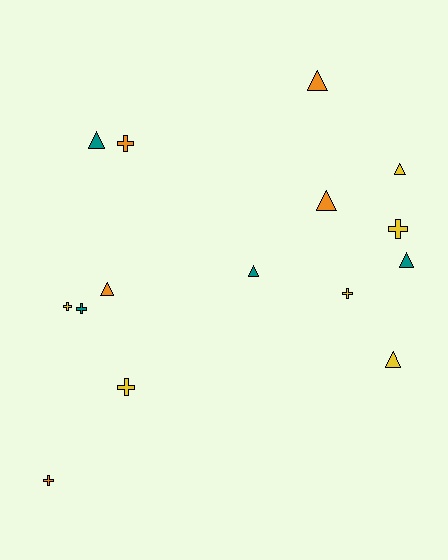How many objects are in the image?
There are 15 objects.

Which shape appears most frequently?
Triangle, with 8 objects.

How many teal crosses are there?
There is 1 teal cross.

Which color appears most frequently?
Yellow, with 6 objects.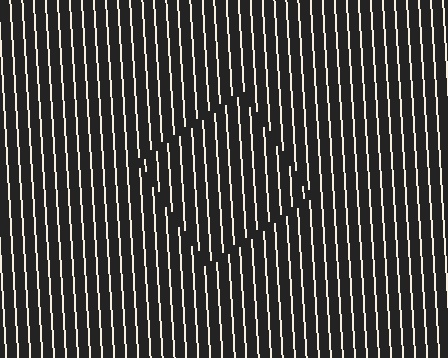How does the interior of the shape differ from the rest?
The interior of the shape contains the same grating, shifted by half a period — the contour is defined by the phase discontinuity where line-ends from the inner and outer gratings abut.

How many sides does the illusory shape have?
4 sides — the line-ends trace a square.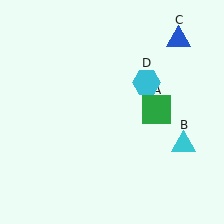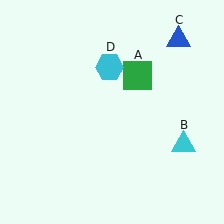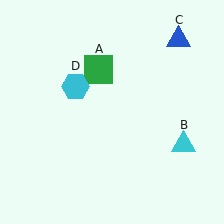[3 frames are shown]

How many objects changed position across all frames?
2 objects changed position: green square (object A), cyan hexagon (object D).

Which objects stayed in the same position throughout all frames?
Cyan triangle (object B) and blue triangle (object C) remained stationary.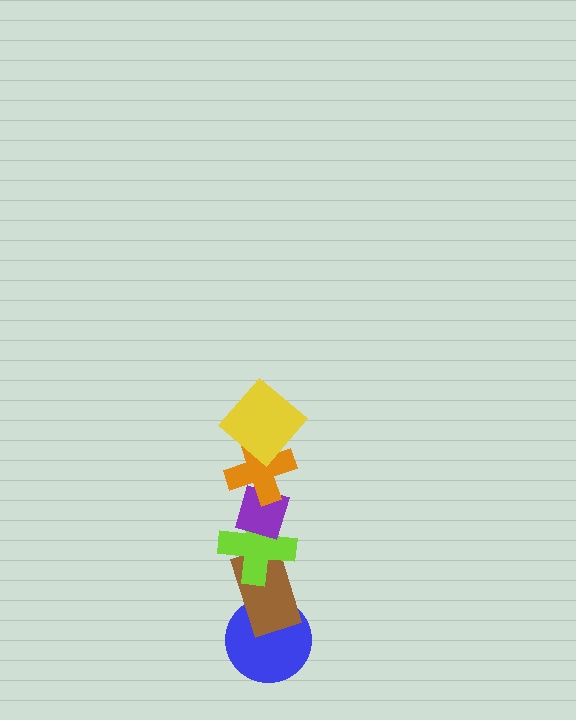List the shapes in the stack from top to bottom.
From top to bottom: the yellow diamond, the orange cross, the purple diamond, the lime cross, the brown rectangle, the blue circle.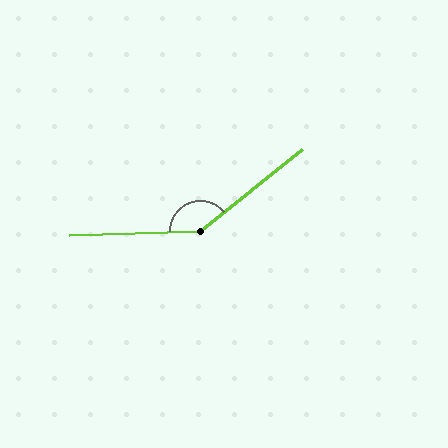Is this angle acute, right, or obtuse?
It is obtuse.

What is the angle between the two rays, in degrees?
Approximately 143 degrees.